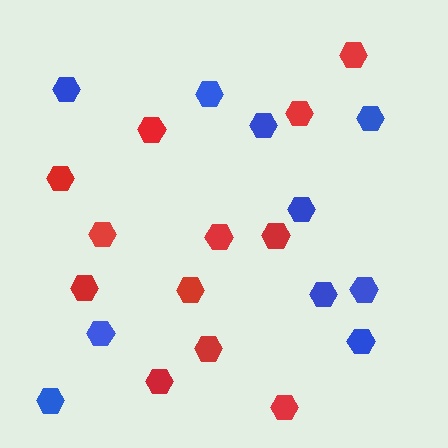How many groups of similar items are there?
There are 2 groups: one group of red hexagons (12) and one group of blue hexagons (10).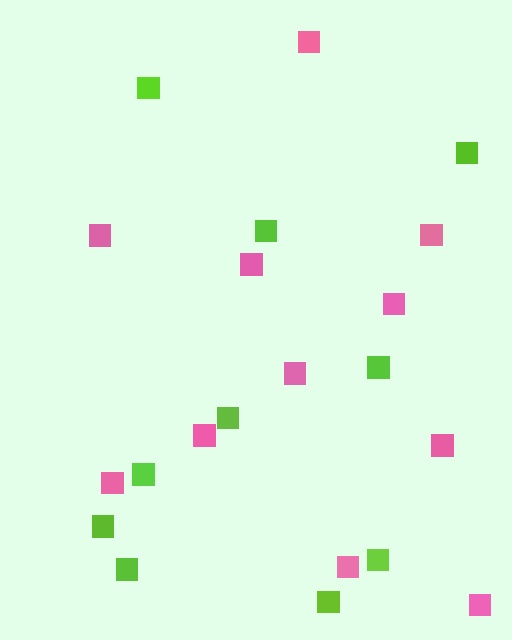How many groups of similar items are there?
There are 2 groups: one group of pink squares (11) and one group of lime squares (10).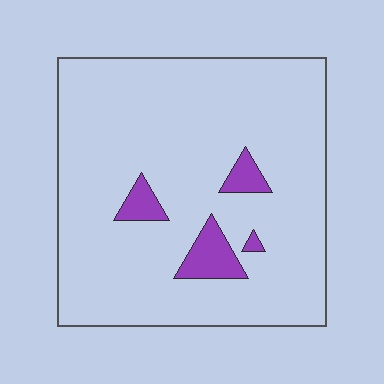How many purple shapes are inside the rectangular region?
4.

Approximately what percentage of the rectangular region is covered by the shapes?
Approximately 10%.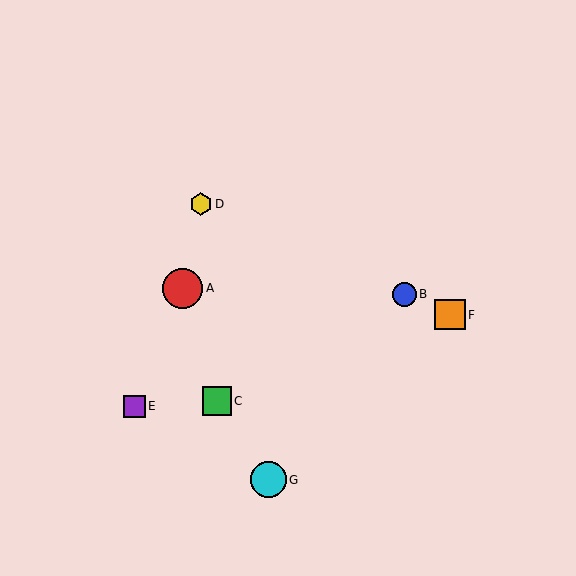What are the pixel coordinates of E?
Object E is at (134, 406).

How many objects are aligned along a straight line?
3 objects (B, D, F) are aligned along a straight line.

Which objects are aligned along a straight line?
Objects B, D, F are aligned along a straight line.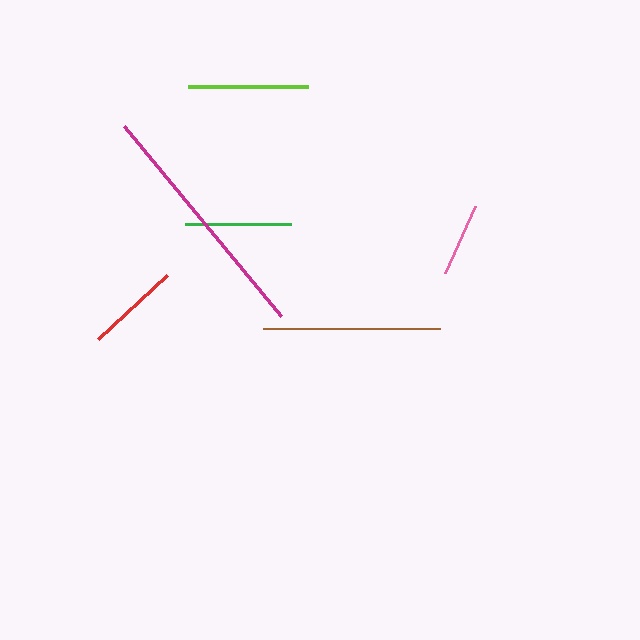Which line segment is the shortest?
The pink line is the shortest at approximately 73 pixels.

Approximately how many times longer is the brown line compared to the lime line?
The brown line is approximately 1.5 times the length of the lime line.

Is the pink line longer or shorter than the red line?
The red line is longer than the pink line.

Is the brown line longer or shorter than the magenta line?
The magenta line is longer than the brown line.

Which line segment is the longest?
The magenta line is the longest at approximately 247 pixels.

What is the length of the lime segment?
The lime segment is approximately 120 pixels long.